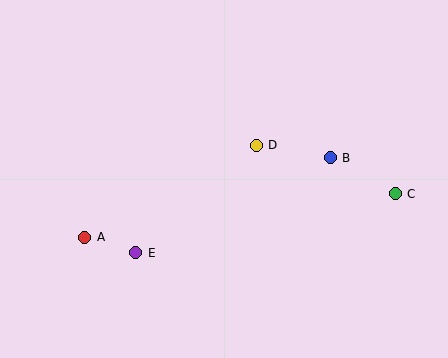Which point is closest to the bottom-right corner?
Point C is closest to the bottom-right corner.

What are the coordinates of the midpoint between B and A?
The midpoint between B and A is at (208, 198).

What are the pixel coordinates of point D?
Point D is at (256, 145).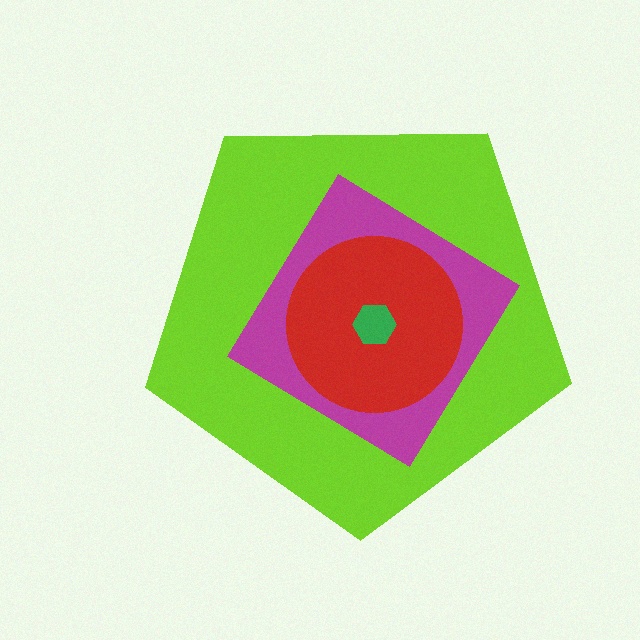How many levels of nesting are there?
4.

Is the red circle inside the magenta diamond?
Yes.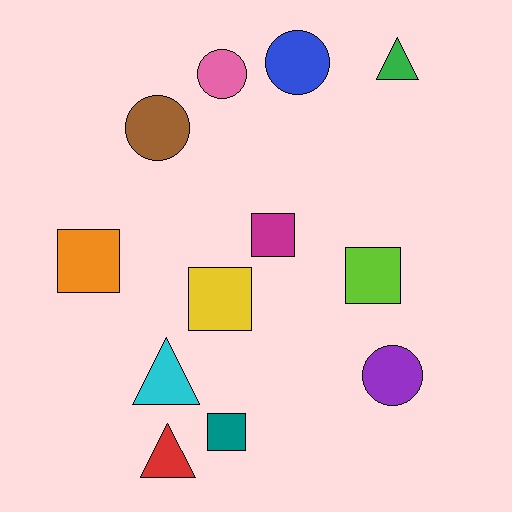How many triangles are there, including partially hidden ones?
There are 3 triangles.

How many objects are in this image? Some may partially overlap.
There are 12 objects.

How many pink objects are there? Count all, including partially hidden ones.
There is 1 pink object.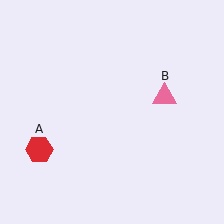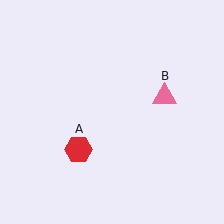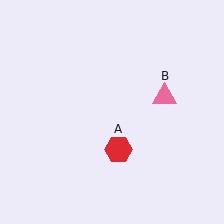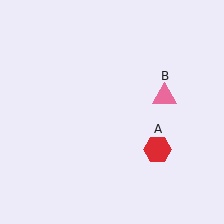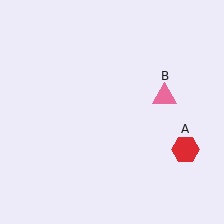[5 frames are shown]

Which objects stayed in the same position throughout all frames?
Pink triangle (object B) remained stationary.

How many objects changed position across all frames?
1 object changed position: red hexagon (object A).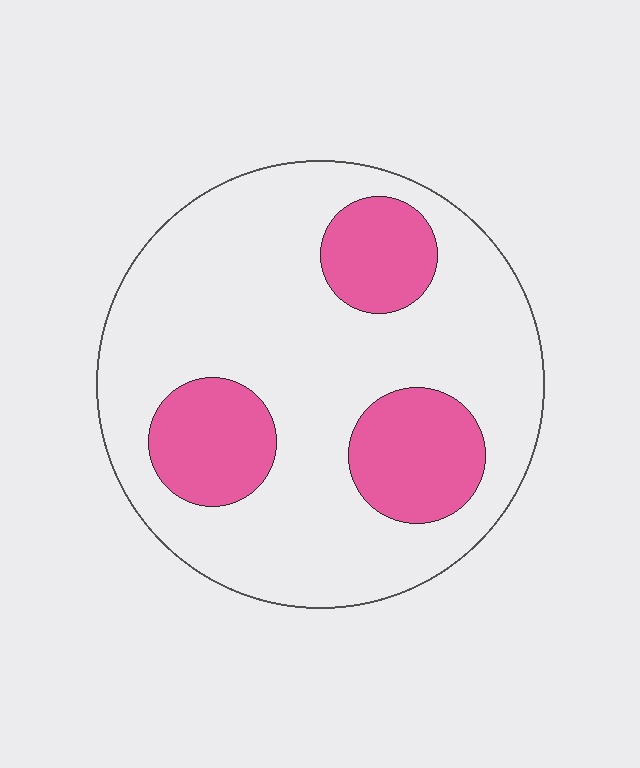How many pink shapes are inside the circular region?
3.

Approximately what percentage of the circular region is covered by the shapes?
Approximately 25%.